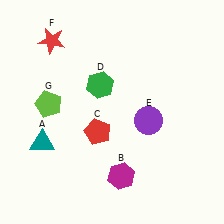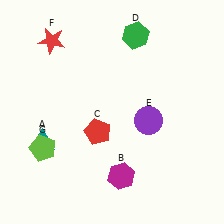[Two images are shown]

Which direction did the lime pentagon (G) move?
The lime pentagon (G) moved down.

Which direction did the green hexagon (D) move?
The green hexagon (D) moved up.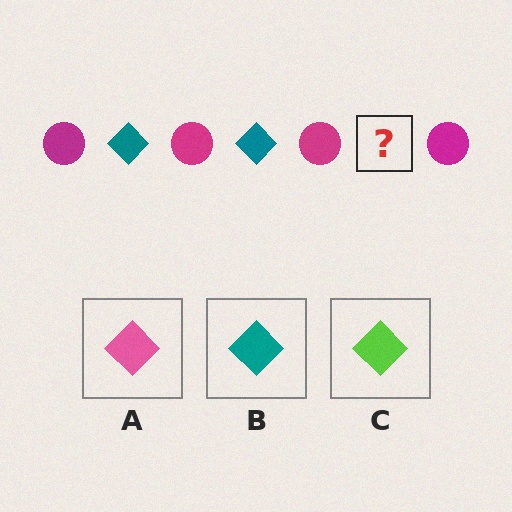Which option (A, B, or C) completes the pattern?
B.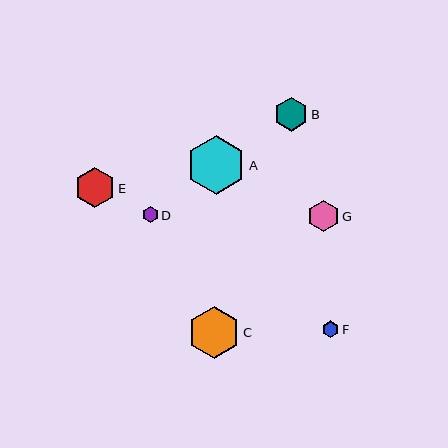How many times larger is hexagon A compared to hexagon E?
Hexagon A is approximately 1.5 times the size of hexagon E.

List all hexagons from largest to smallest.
From largest to smallest: A, C, E, B, G, F, D.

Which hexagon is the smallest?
Hexagon D is the smallest with a size of approximately 16 pixels.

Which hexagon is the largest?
Hexagon A is the largest with a size of approximately 59 pixels.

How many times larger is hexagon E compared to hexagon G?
Hexagon E is approximately 1.3 times the size of hexagon G.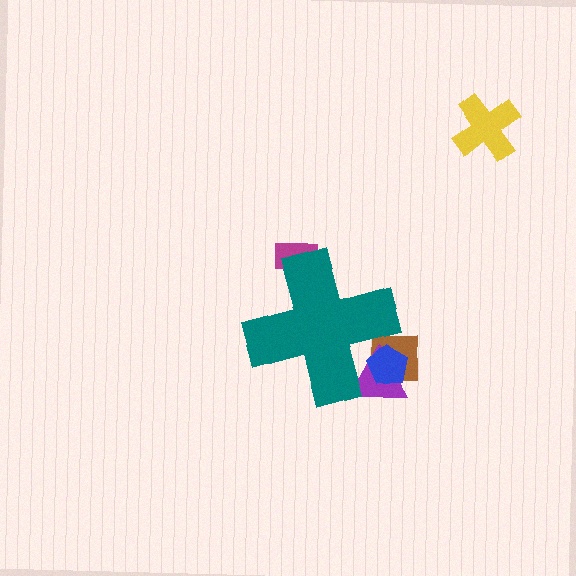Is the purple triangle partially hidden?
Yes, the purple triangle is partially hidden behind the teal cross.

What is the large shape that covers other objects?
A teal cross.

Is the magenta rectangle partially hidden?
Yes, the magenta rectangle is partially hidden behind the teal cross.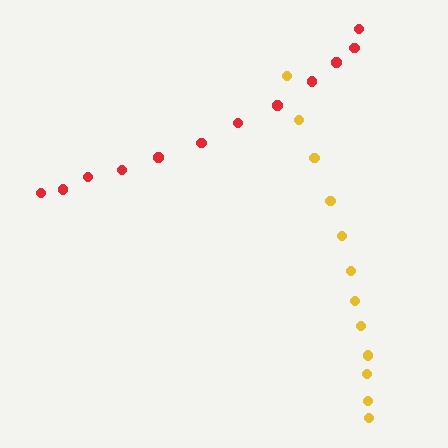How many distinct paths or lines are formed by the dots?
There are 2 distinct paths.